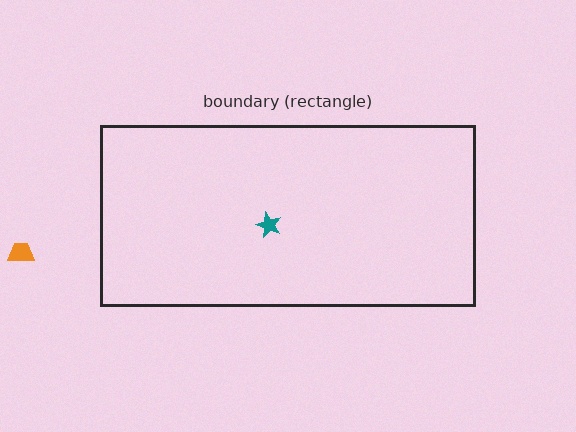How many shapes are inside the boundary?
1 inside, 1 outside.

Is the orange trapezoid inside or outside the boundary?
Outside.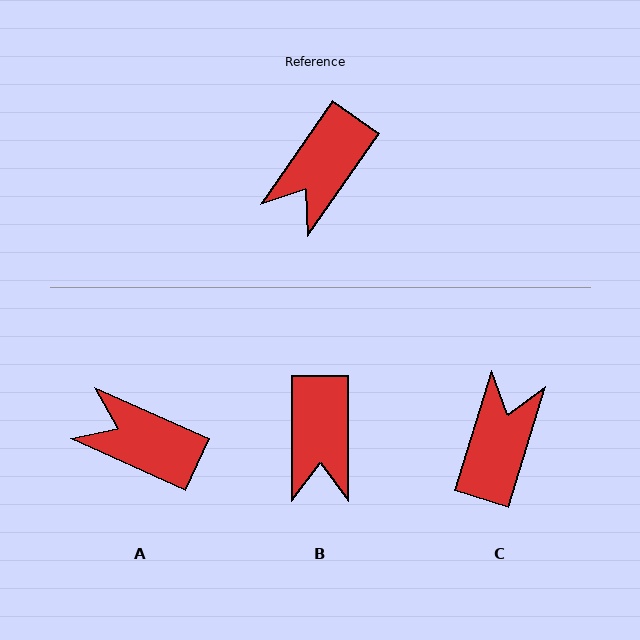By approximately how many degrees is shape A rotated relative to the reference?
Approximately 79 degrees clockwise.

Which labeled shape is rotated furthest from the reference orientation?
C, about 162 degrees away.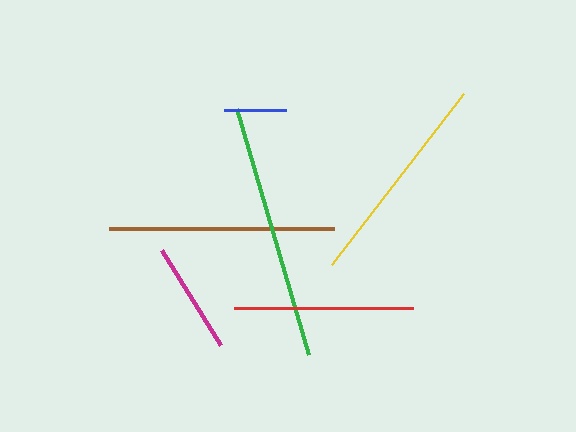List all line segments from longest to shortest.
From longest to shortest: green, brown, yellow, red, magenta, blue.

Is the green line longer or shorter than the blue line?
The green line is longer than the blue line.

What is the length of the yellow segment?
The yellow segment is approximately 216 pixels long.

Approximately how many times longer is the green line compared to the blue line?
The green line is approximately 4.1 times the length of the blue line.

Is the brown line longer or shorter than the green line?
The green line is longer than the brown line.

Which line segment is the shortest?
The blue line is the shortest at approximately 63 pixels.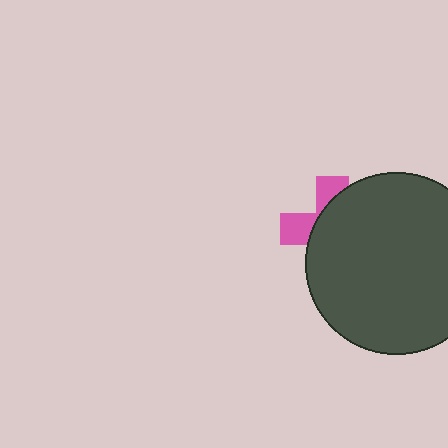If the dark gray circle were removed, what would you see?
You would see the complete pink cross.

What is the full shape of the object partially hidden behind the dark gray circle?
The partially hidden object is a pink cross.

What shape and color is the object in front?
The object in front is a dark gray circle.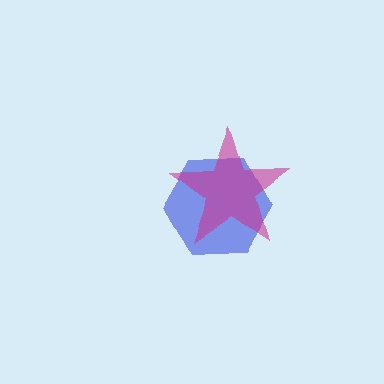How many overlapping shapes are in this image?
There are 2 overlapping shapes in the image.